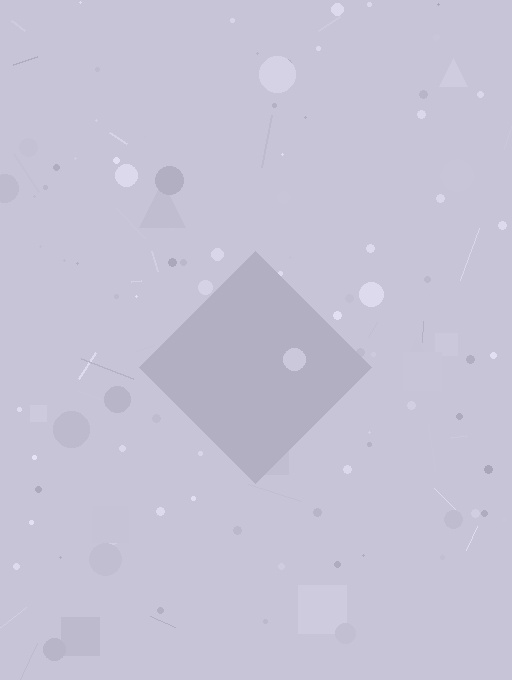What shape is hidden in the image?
A diamond is hidden in the image.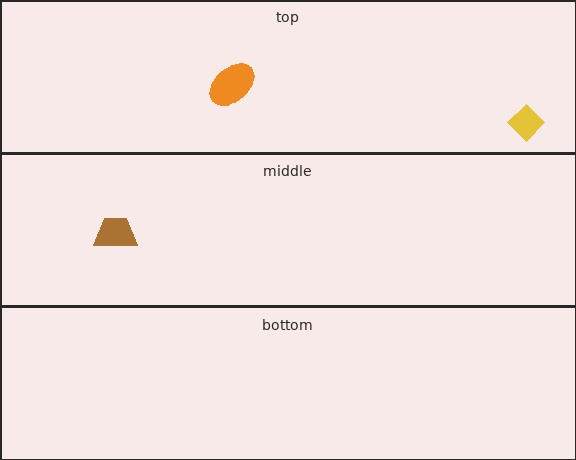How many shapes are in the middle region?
1.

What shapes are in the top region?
The orange ellipse, the yellow diamond.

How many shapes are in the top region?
2.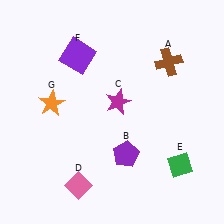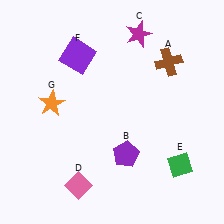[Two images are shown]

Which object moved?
The magenta star (C) moved up.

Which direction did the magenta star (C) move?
The magenta star (C) moved up.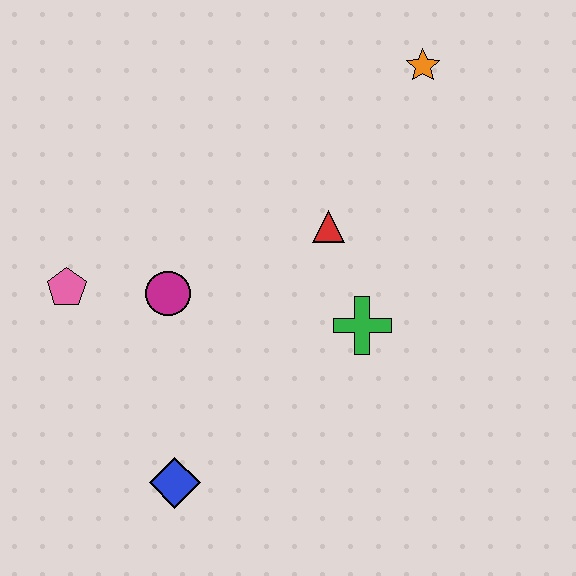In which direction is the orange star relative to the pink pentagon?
The orange star is to the right of the pink pentagon.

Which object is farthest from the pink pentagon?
The orange star is farthest from the pink pentagon.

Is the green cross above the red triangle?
No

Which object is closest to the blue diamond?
The magenta circle is closest to the blue diamond.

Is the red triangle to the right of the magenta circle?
Yes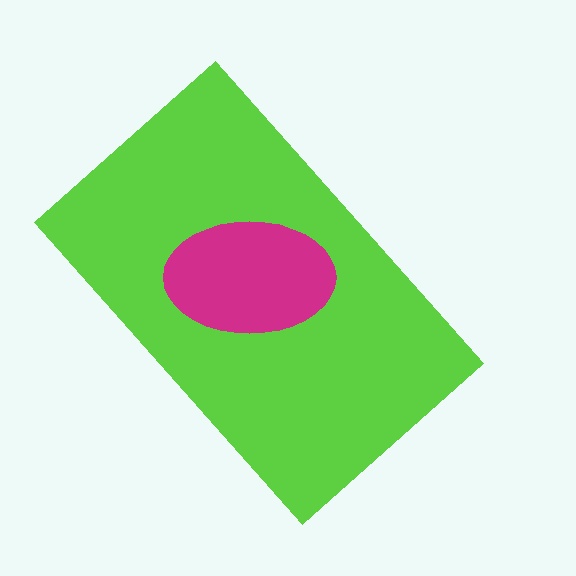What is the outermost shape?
The lime rectangle.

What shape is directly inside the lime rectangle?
The magenta ellipse.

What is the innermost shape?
The magenta ellipse.